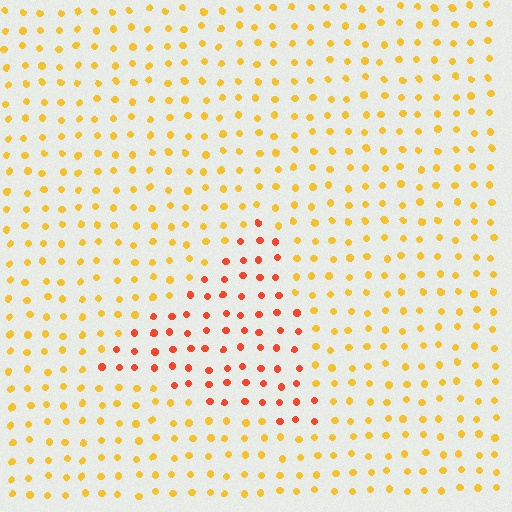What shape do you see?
I see a triangle.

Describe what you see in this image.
The image is filled with small yellow elements in a uniform arrangement. A triangle-shaped region is visible where the elements are tinted to a slightly different hue, forming a subtle color boundary.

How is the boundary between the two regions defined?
The boundary is defined purely by a slight shift in hue (about 38 degrees). Spacing, size, and orientation are identical on both sides.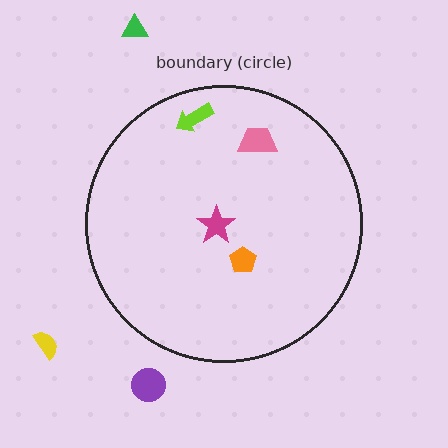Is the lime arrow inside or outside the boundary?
Inside.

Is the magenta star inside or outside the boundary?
Inside.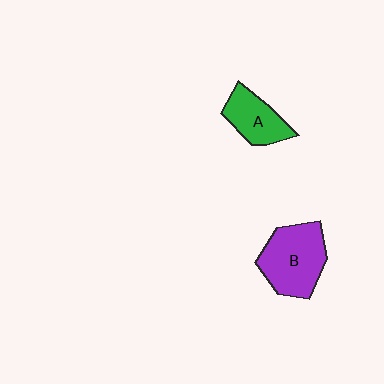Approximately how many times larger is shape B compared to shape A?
Approximately 1.6 times.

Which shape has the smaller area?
Shape A (green).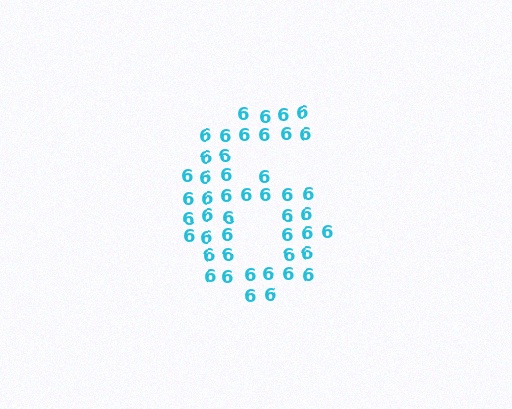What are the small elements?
The small elements are digit 6's.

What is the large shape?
The large shape is the digit 6.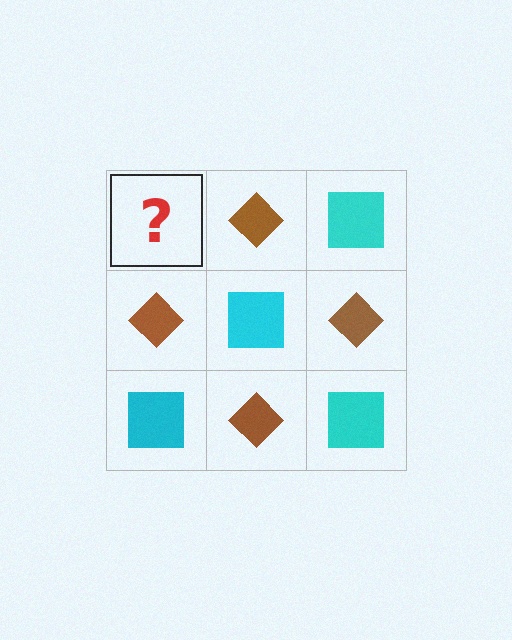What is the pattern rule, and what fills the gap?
The rule is that it alternates cyan square and brown diamond in a checkerboard pattern. The gap should be filled with a cyan square.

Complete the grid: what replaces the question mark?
The question mark should be replaced with a cyan square.